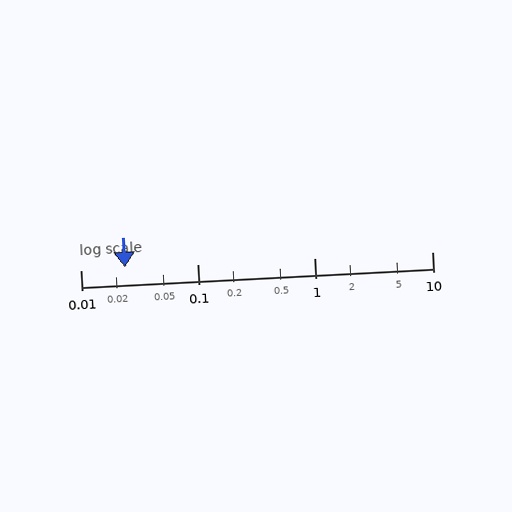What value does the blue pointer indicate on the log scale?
The pointer indicates approximately 0.024.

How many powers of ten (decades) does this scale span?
The scale spans 3 decades, from 0.01 to 10.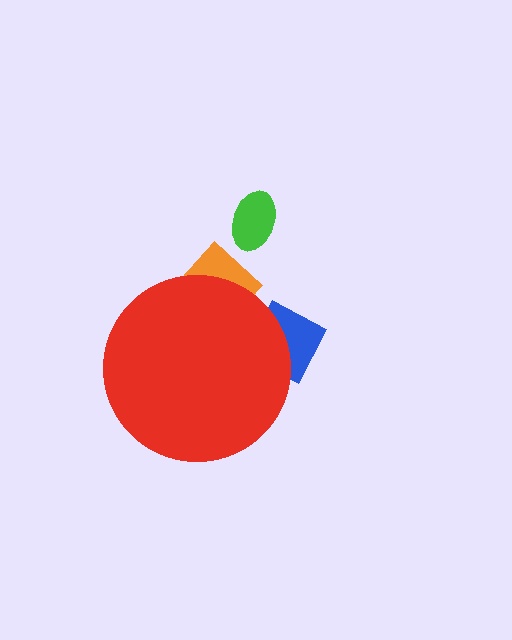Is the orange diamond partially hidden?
Yes, the orange diamond is partially hidden behind the red circle.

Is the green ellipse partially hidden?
No, the green ellipse is fully visible.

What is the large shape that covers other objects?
A red circle.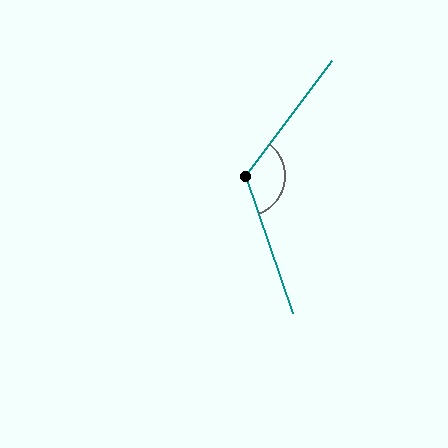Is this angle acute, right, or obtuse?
It is obtuse.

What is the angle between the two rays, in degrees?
Approximately 124 degrees.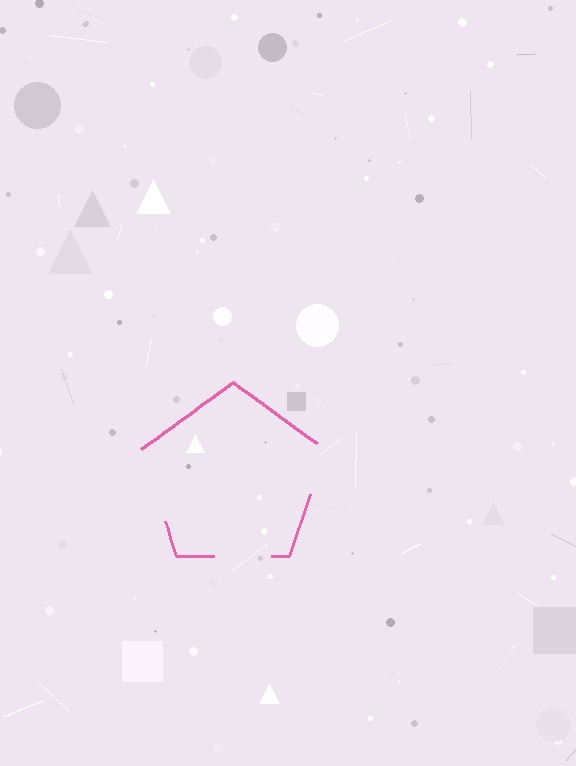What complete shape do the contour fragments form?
The contour fragments form a pentagon.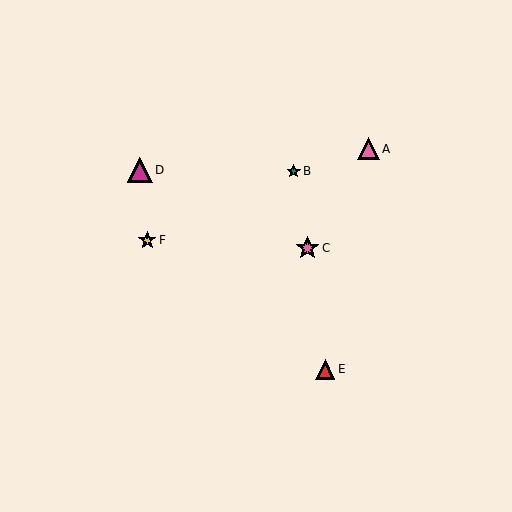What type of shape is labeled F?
Shape F is a yellow star.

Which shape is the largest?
The magenta triangle (labeled D) is the largest.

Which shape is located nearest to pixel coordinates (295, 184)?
The teal star (labeled B) at (294, 171) is nearest to that location.